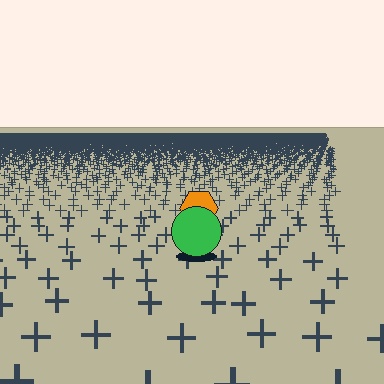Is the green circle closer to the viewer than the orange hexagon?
Yes. The green circle is closer — you can tell from the texture gradient: the ground texture is coarser near it.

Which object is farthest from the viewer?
The orange hexagon is farthest from the viewer. It appears smaller and the ground texture around it is denser.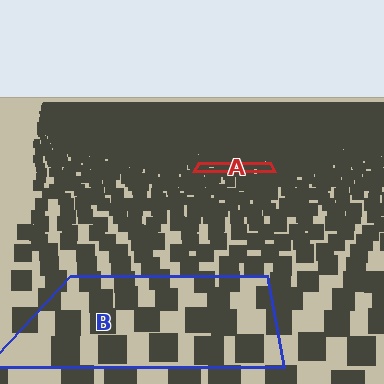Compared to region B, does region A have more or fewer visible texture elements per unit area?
Region A has more texture elements per unit area — they are packed more densely because it is farther away.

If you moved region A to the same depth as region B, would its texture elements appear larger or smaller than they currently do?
They would appear larger. At a closer depth, the same texture elements are projected at a bigger on-screen size.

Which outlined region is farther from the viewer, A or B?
Region A is farther from the viewer — the texture elements inside it appear smaller and more densely packed.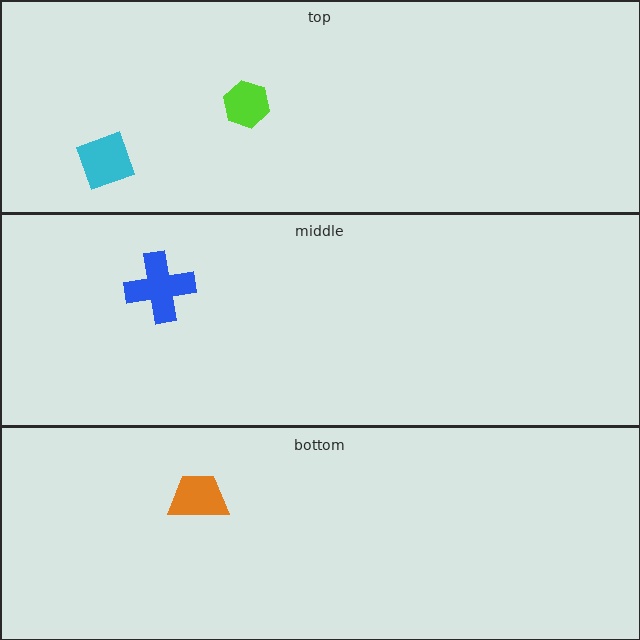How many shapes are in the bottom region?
1.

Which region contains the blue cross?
The middle region.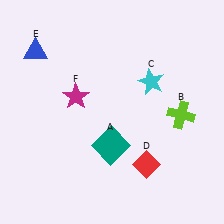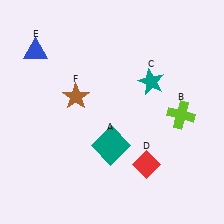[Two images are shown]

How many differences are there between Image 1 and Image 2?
There are 2 differences between the two images.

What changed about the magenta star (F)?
In Image 1, F is magenta. In Image 2, it changed to brown.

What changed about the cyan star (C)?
In Image 1, C is cyan. In Image 2, it changed to teal.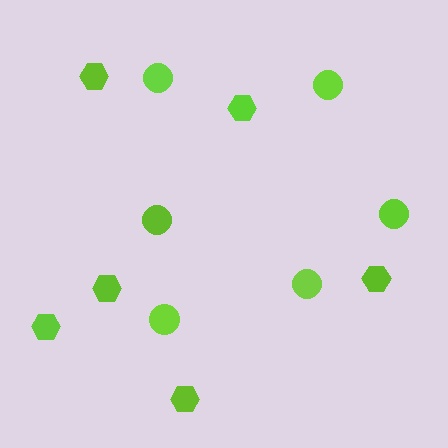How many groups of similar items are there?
There are 2 groups: one group of hexagons (6) and one group of circles (6).